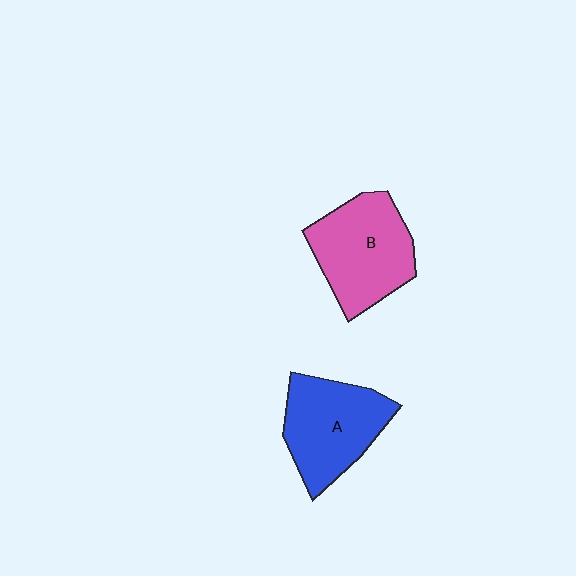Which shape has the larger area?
Shape B (pink).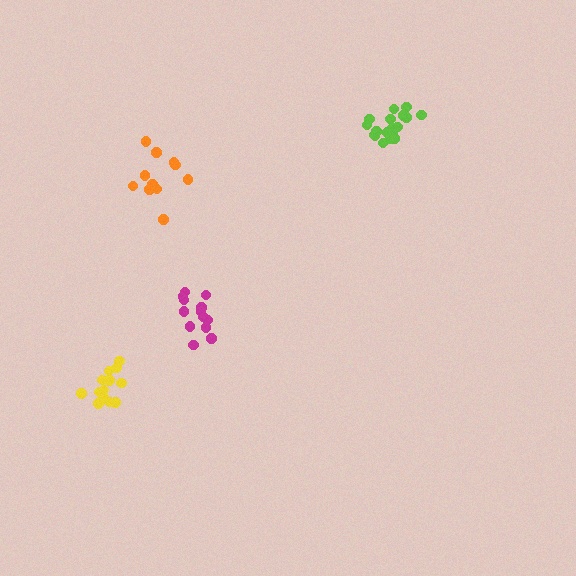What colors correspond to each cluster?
The clusters are colored: magenta, lime, yellow, orange.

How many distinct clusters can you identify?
There are 4 distinct clusters.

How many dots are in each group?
Group 1: 13 dots, Group 2: 18 dots, Group 3: 13 dots, Group 4: 12 dots (56 total).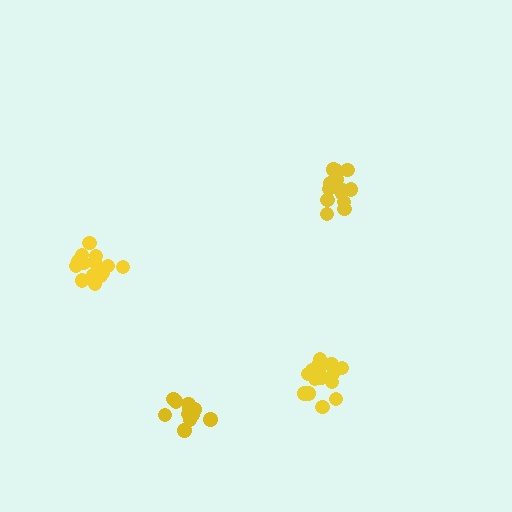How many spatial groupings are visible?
There are 4 spatial groupings.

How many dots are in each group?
Group 1: 13 dots, Group 2: 12 dots, Group 3: 14 dots, Group 4: 17 dots (56 total).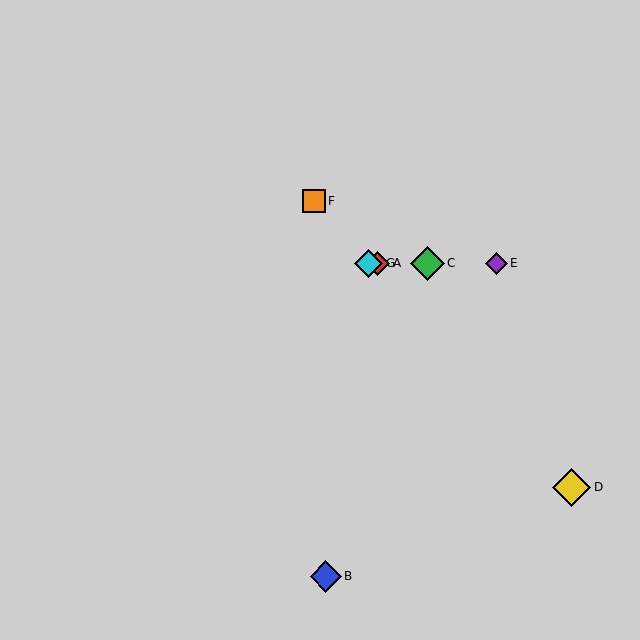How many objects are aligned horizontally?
4 objects (A, C, E, G) are aligned horizontally.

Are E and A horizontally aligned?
Yes, both are at y≈263.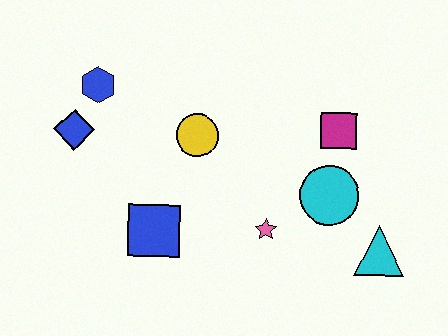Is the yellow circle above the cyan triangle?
Yes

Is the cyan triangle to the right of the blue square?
Yes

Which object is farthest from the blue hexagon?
The cyan triangle is farthest from the blue hexagon.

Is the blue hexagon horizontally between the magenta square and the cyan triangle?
No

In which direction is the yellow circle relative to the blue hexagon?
The yellow circle is to the right of the blue hexagon.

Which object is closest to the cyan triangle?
The cyan circle is closest to the cyan triangle.